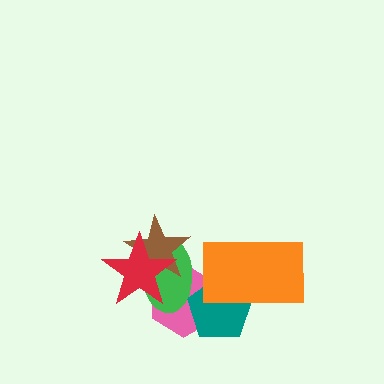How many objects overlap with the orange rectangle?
2 objects overlap with the orange rectangle.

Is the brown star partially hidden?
Yes, it is partially covered by another shape.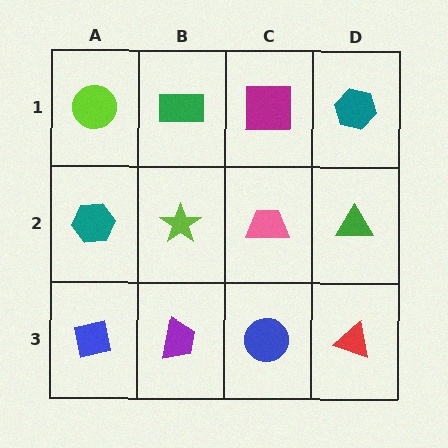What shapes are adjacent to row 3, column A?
A teal hexagon (row 2, column A), a purple trapezoid (row 3, column B).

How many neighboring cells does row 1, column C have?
3.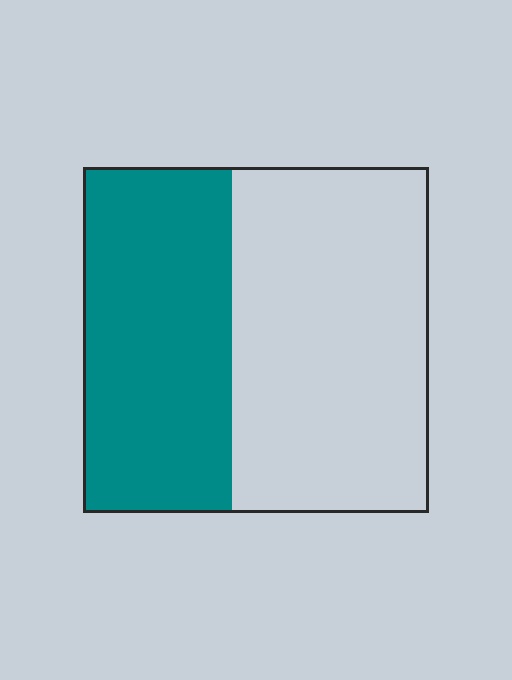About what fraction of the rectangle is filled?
About two fifths (2/5).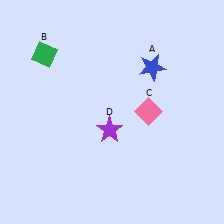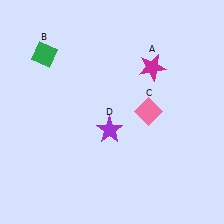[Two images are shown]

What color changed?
The star (A) changed from blue in Image 1 to magenta in Image 2.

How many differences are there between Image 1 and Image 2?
There is 1 difference between the two images.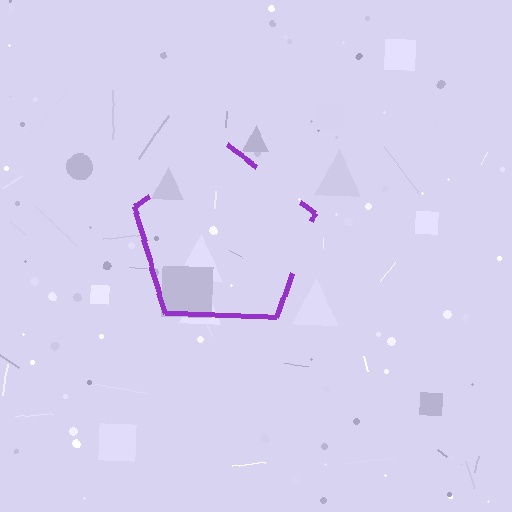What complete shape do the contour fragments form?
The contour fragments form a pentagon.